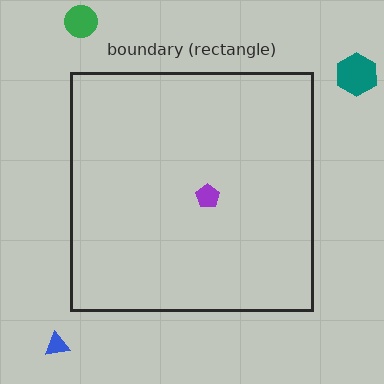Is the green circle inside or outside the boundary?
Outside.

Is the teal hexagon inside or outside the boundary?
Outside.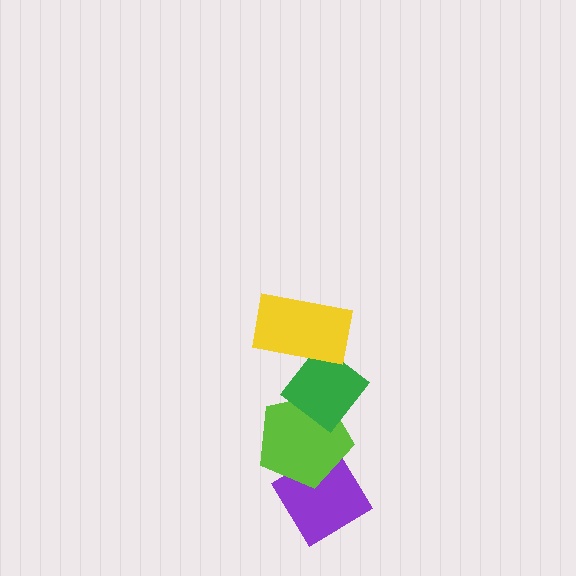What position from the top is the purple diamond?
The purple diamond is 4th from the top.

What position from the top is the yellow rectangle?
The yellow rectangle is 1st from the top.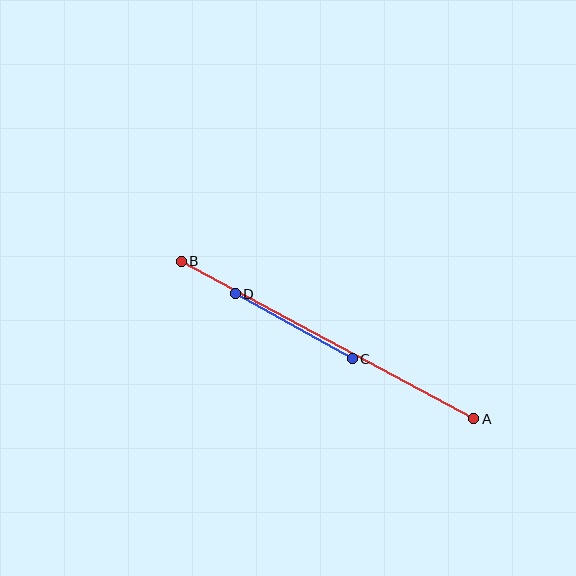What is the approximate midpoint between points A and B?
The midpoint is at approximately (327, 340) pixels.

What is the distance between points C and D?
The distance is approximately 134 pixels.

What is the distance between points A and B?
The distance is approximately 332 pixels.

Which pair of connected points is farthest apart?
Points A and B are farthest apart.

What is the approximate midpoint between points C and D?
The midpoint is at approximately (294, 326) pixels.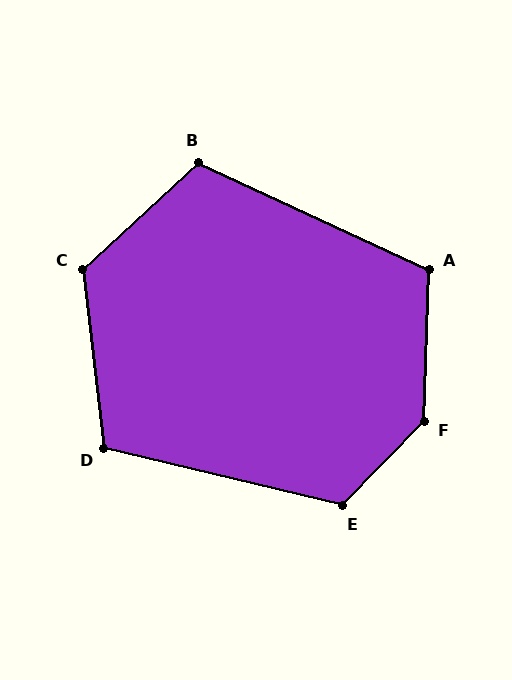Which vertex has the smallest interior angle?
D, at approximately 110 degrees.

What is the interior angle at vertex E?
Approximately 121 degrees (obtuse).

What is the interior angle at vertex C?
Approximately 126 degrees (obtuse).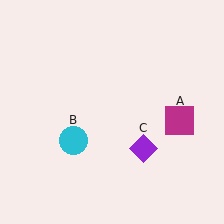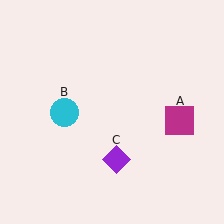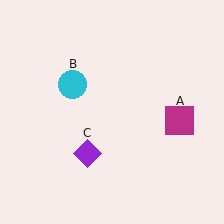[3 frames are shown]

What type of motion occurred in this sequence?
The cyan circle (object B), purple diamond (object C) rotated clockwise around the center of the scene.